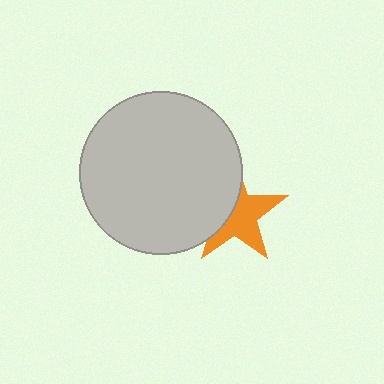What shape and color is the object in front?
The object in front is a light gray circle.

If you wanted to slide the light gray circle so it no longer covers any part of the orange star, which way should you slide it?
Slide it left — that is the most direct way to separate the two shapes.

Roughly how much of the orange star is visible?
About half of it is visible (roughly 58%).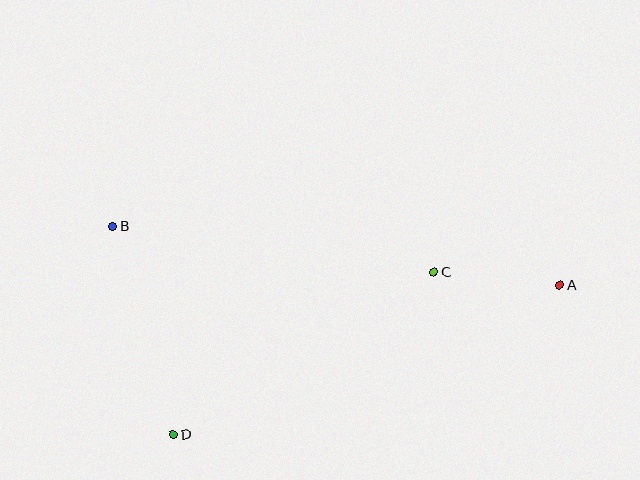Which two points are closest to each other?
Points A and C are closest to each other.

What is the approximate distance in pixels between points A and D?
The distance between A and D is approximately 414 pixels.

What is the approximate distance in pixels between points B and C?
The distance between B and C is approximately 324 pixels.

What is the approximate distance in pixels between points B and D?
The distance between B and D is approximately 217 pixels.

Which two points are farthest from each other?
Points A and B are farthest from each other.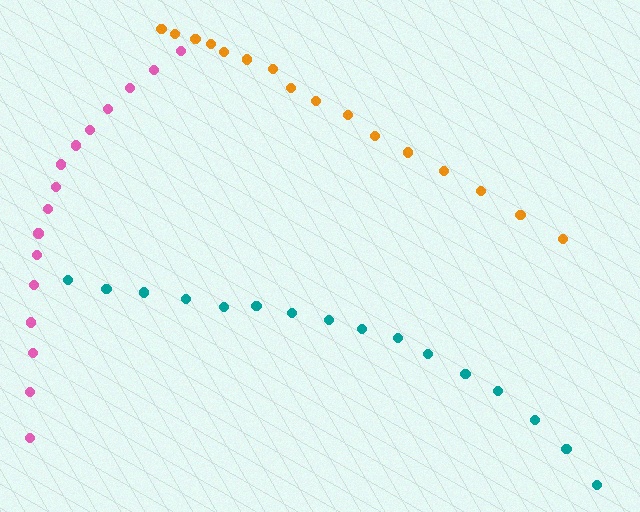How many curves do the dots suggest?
There are 3 distinct paths.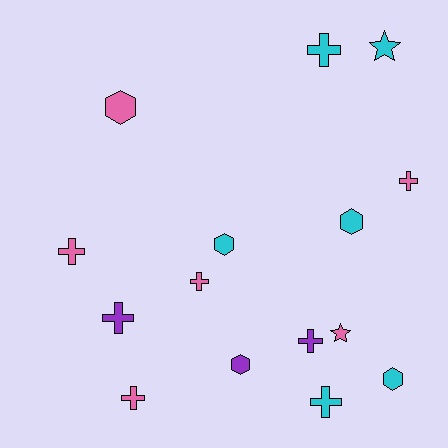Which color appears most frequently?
Pink, with 6 objects.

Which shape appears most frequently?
Cross, with 8 objects.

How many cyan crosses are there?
There are 2 cyan crosses.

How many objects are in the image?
There are 15 objects.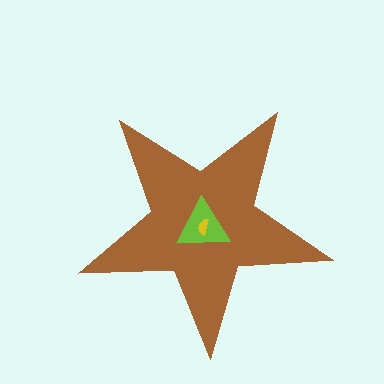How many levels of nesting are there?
3.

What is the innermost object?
The yellow semicircle.